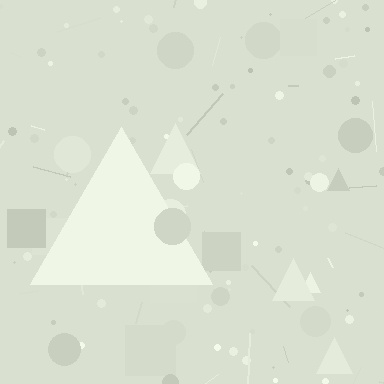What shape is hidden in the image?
A triangle is hidden in the image.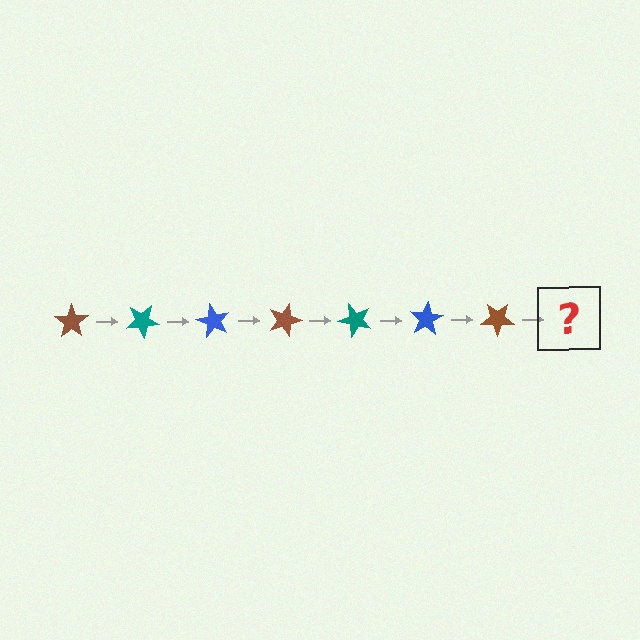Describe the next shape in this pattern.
It should be a teal star, rotated 210 degrees from the start.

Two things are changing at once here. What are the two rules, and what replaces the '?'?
The two rules are that it rotates 30 degrees each step and the color cycles through brown, teal, and blue. The '?' should be a teal star, rotated 210 degrees from the start.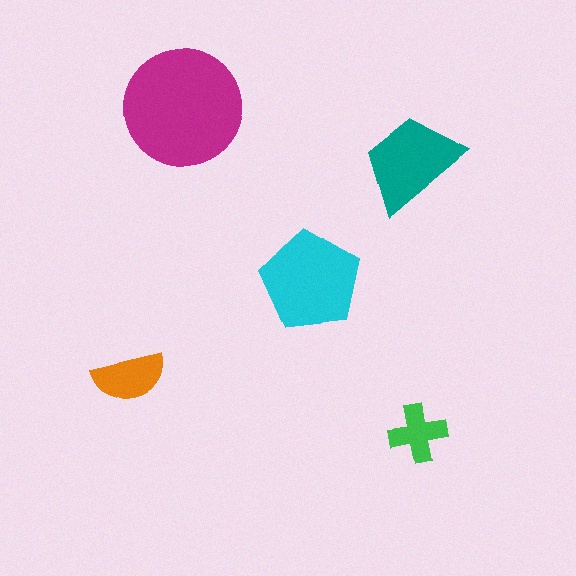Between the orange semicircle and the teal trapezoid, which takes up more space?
The teal trapezoid.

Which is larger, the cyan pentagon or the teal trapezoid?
The cyan pentagon.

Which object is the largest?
The magenta circle.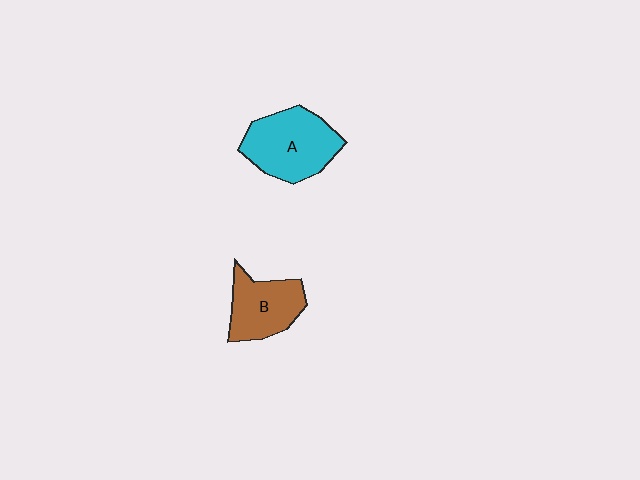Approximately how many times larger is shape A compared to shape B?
Approximately 1.3 times.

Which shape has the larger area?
Shape A (cyan).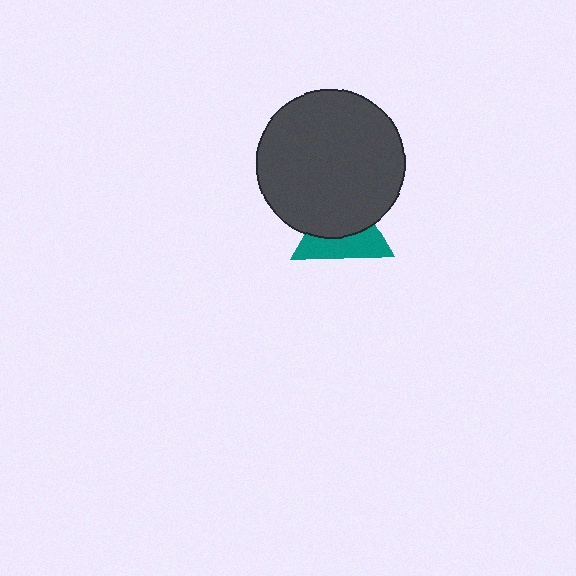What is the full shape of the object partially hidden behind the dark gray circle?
The partially hidden object is a teal triangle.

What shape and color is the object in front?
The object in front is a dark gray circle.